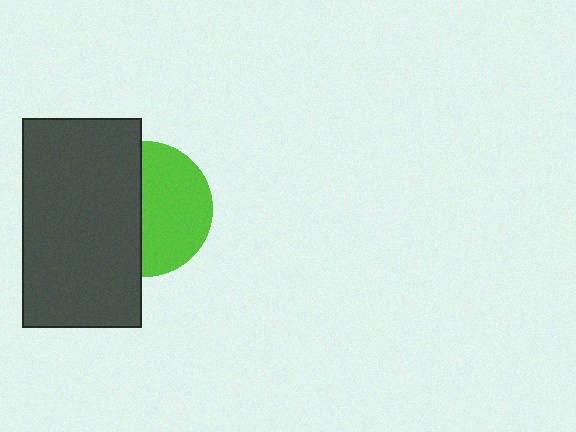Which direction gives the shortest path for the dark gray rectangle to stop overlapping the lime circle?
Moving left gives the shortest separation.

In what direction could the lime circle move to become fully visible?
The lime circle could move right. That would shift it out from behind the dark gray rectangle entirely.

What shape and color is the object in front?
The object in front is a dark gray rectangle.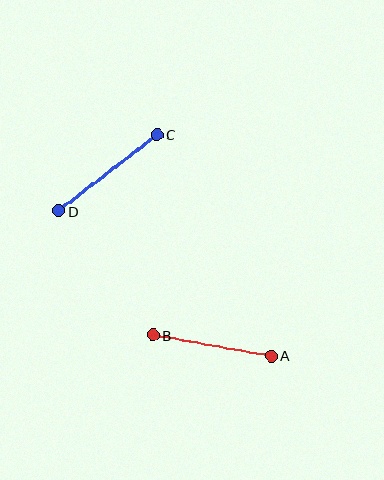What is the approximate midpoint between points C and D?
The midpoint is at approximately (108, 173) pixels.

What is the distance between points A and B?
The distance is approximately 120 pixels.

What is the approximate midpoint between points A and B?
The midpoint is at approximately (212, 346) pixels.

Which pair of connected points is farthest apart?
Points C and D are farthest apart.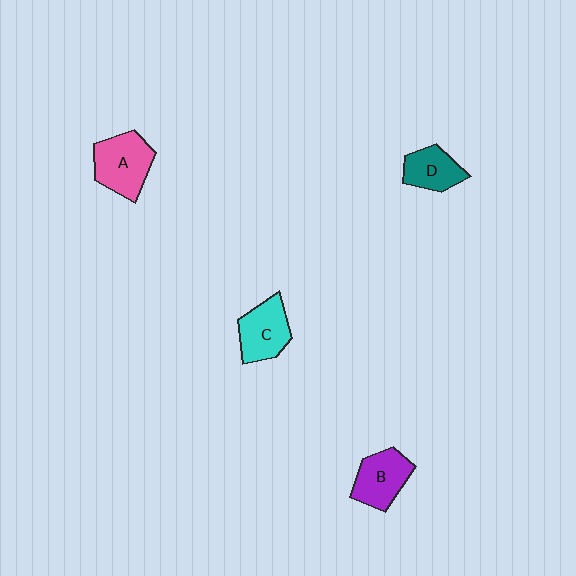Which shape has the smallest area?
Shape D (teal).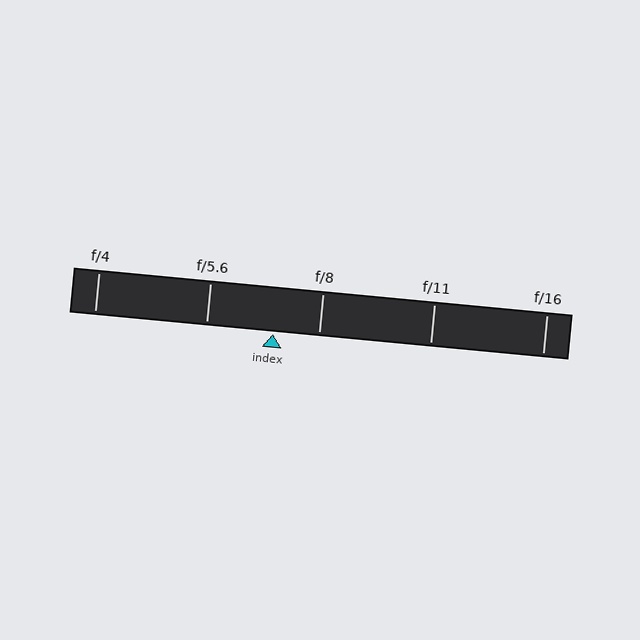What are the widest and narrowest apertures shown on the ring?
The widest aperture shown is f/4 and the narrowest is f/16.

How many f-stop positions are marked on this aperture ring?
There are 5 f-stop positions marked.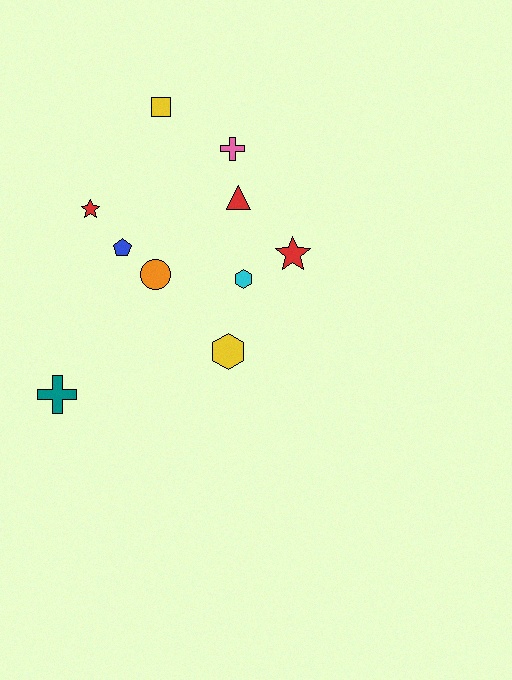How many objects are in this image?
There are 10 objects.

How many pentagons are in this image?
There is 1 pentagon.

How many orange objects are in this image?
There is 1 orange object.